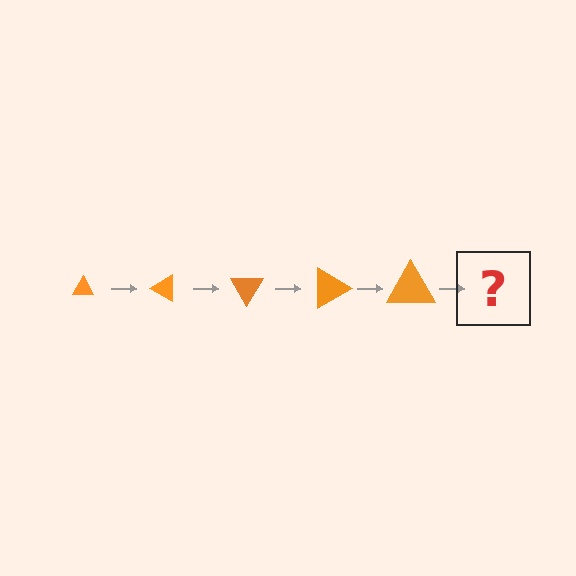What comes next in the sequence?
The next element should be a triangle, larger than the previous one and rotated 150 degrees from the start.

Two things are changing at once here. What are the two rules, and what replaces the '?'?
The two rules are that the triangle grows larger each step and it rotates 30 degrees each step. The '?' should be a triangle, larger than the previous one and rotated 150 degrees from the start.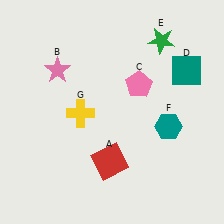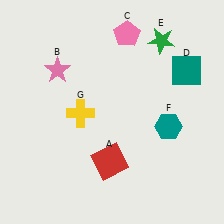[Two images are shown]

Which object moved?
The pink pentagon (C) moved up.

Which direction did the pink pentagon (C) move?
The pink pentagon (C) moved up.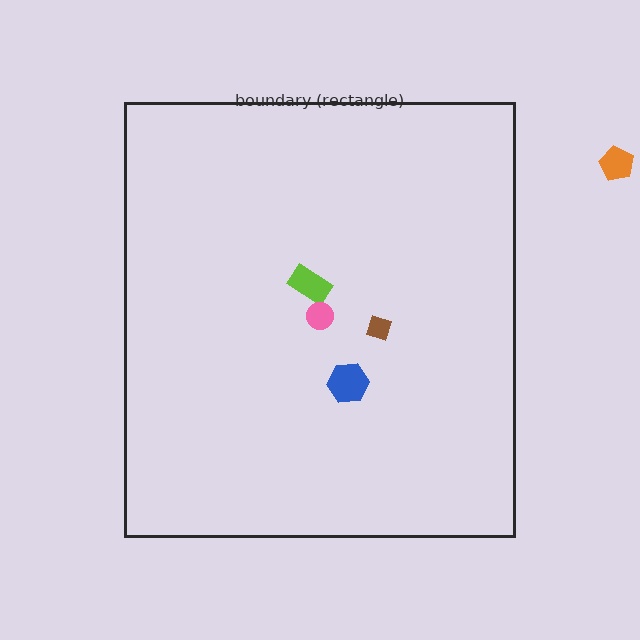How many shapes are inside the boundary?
4 inside, 1 outside.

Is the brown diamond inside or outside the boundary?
Inside.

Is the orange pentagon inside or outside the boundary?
Outside.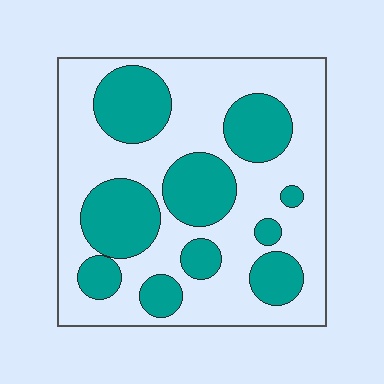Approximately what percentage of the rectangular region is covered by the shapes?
Approximately 35%.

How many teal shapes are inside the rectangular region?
10.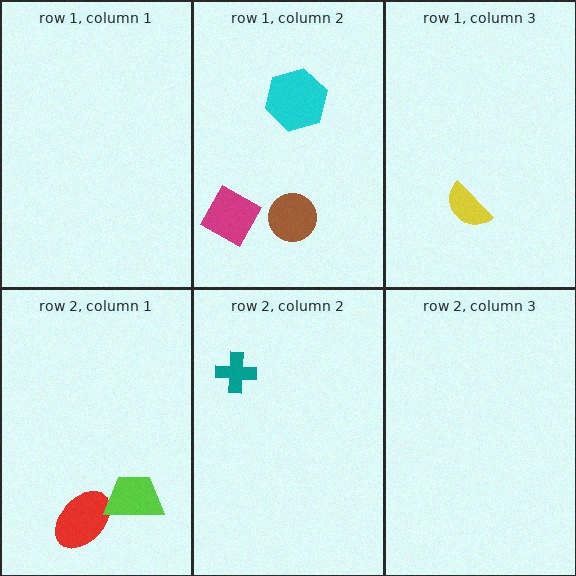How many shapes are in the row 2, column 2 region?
1.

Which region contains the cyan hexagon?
The row 1, column 2 region.